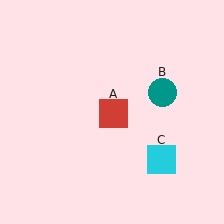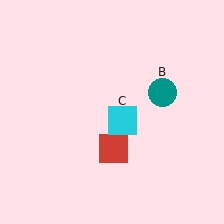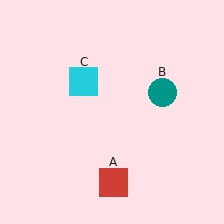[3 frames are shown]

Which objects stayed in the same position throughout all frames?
Teal circle (object B) remained stationary.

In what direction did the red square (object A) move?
The red square (object A) moved down.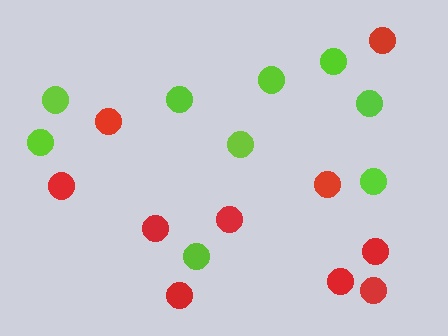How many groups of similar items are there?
There are 2 groups: one group of red circles (10) and one group of lime circles (9).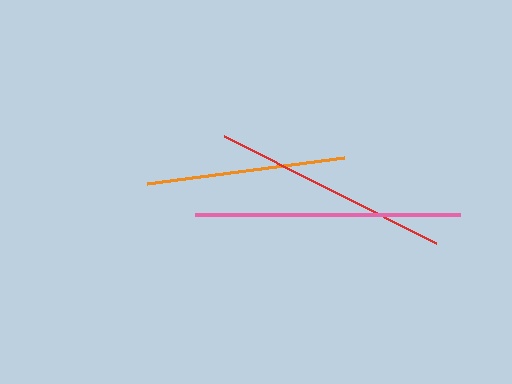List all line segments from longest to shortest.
From longest to shortest: pink, red, orange.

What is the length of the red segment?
The red segment is approximately 237 pixels long.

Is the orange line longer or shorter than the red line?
The red line is longer than the orange line.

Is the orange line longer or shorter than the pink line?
The pink line is longer than the orange line.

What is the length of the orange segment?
The orange segment is approximately 199 pixels long.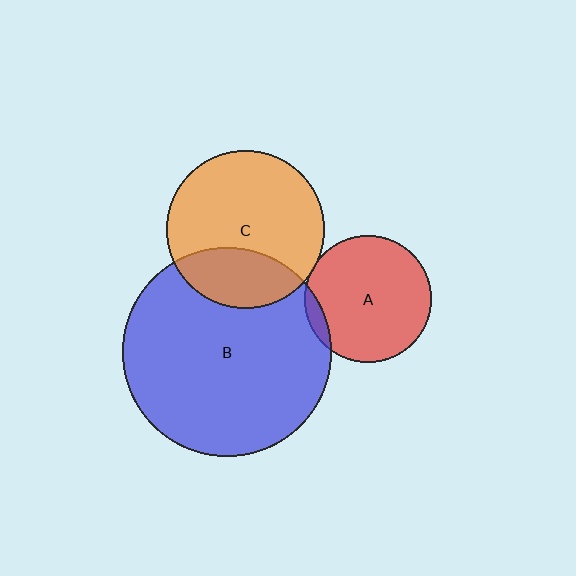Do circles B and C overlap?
Yes.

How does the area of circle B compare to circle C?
Approximately 1.7 times.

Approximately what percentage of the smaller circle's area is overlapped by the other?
Approximately 30%.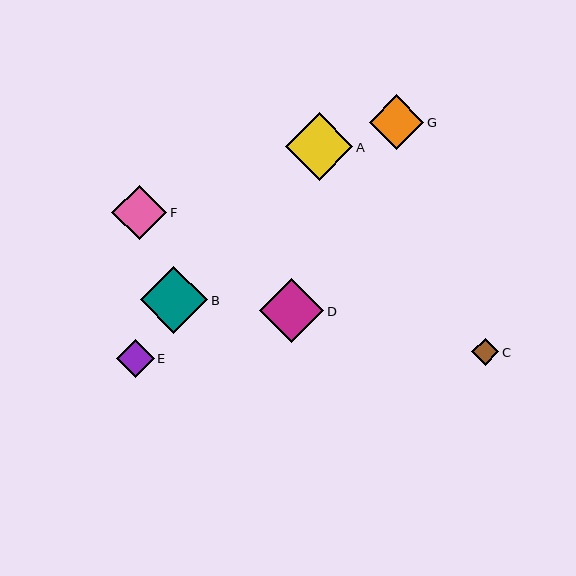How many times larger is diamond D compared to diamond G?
Diamond D is approximately 1.2 times the size of diamond G.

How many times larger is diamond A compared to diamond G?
Diamond A is approximately 1.2 times the size of diamond G.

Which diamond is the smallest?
Diamond C is the smallest with a size of approximately 27 pixels.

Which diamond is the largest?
Diamond A is the largest with a size of approximately 68 pixels.